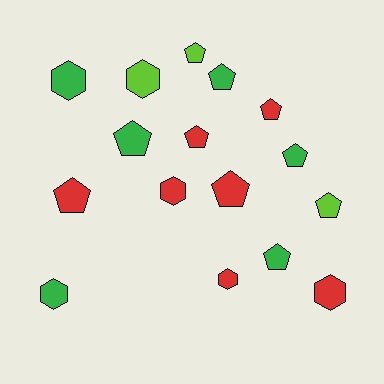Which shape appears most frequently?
Pentagon, with 10 objects.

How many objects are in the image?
There are 16 objects.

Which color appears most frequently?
Red, with 7 objects.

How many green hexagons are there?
There are 2 green hexagons.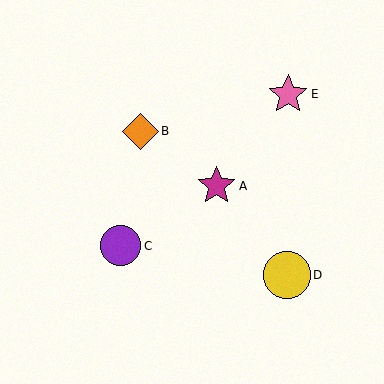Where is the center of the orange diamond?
The center of the orange diamond is at (140, 131).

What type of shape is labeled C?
Shape C is a purple circle.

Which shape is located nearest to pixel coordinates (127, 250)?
The purple circle (labeled C) at (121, 246) is nearest to that location.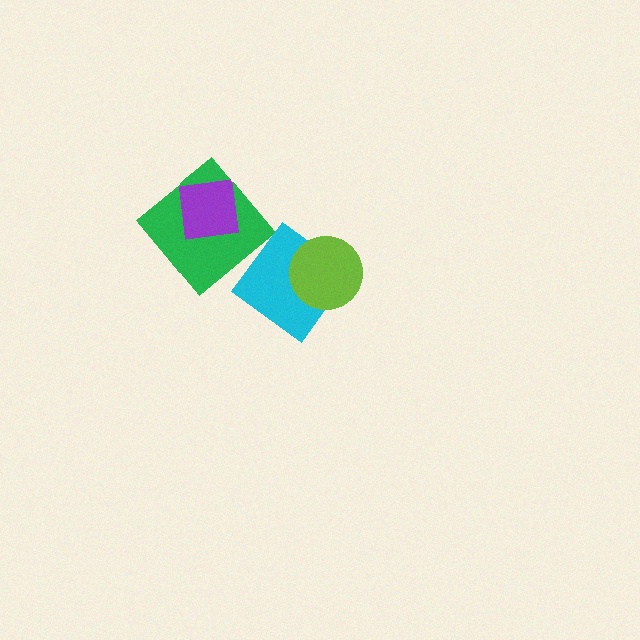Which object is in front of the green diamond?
The purple square is in front of the green diamond.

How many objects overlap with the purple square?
1 object overlaps with the purple square.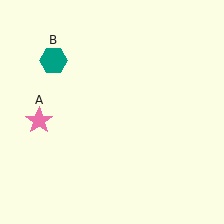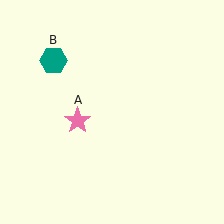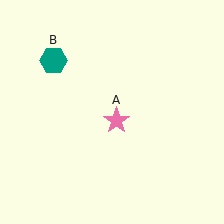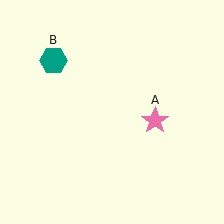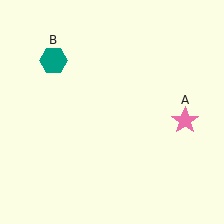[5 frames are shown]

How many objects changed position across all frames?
1 object changed position: pink star (object A).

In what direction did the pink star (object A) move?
The pink star (object A) moved right.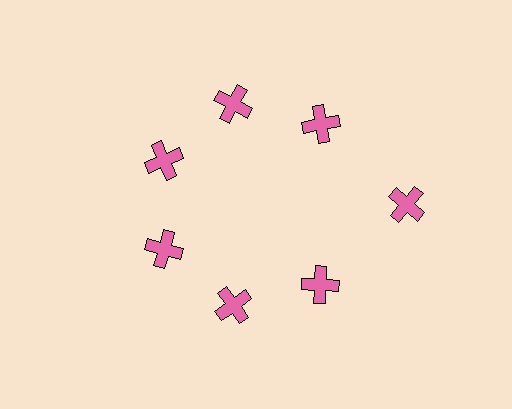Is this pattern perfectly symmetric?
No. The 7 pink crosses are arranged in a ring, but one element near the 3 o'clock position is pushed outward from the center, breaking the 7-fold rotational symmetry.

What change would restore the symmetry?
The symmetry would be restored by moving it inward, back onto the ring so that all 7 crosses sit at equal angles and equal distance from the center.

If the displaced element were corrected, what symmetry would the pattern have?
It would have 7-fold rotational symmetry — the pattern would map onto itself every 51 degrees.